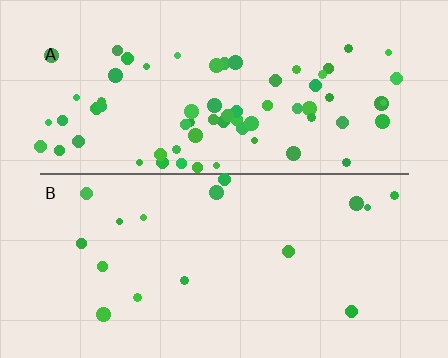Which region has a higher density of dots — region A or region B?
A (the top).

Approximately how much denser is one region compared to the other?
Approximately 4.1× — region A over region B.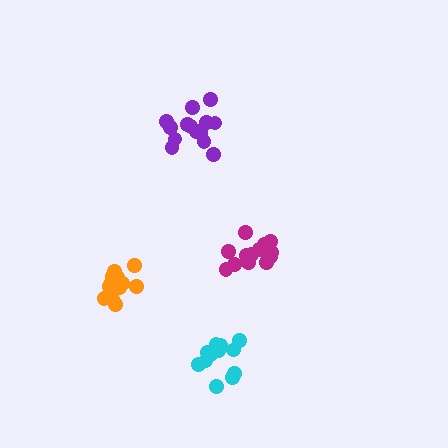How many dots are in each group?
Group 1: 12 dots, Group 2: 14 dots, Group 3: 14 dots, Group 4: 13 dots (53 total).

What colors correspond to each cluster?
The clusters are colored: orange, purple, magenta, cyan.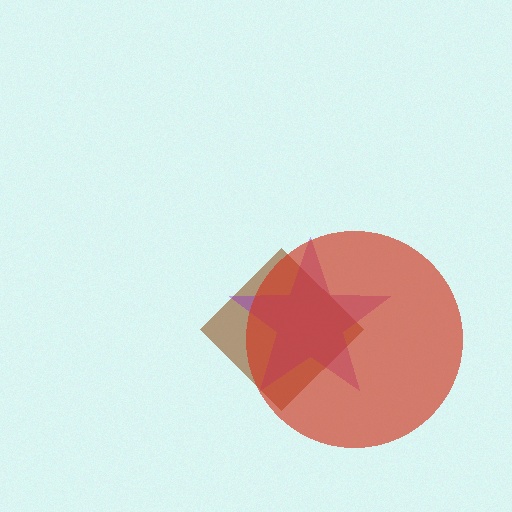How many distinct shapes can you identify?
There are 3 distinct shapes: a brown diamond, a purple star, a red circle.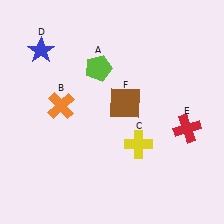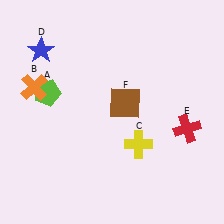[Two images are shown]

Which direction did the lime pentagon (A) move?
The lime pentagon (A) moved left.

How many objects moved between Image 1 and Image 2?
2 objects moved between the two images.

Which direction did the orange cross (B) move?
The orange cross (B) moved left.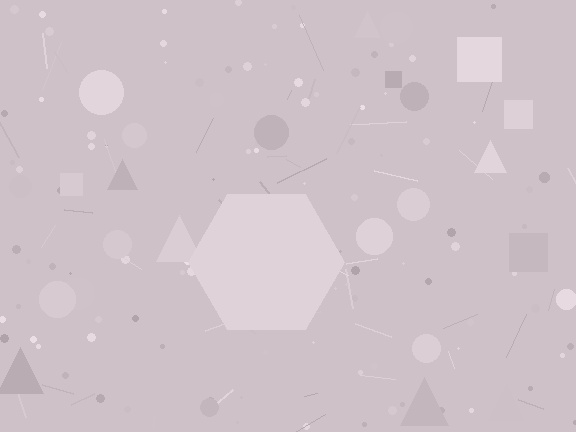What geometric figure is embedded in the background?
A hexagon is embedded in the background.